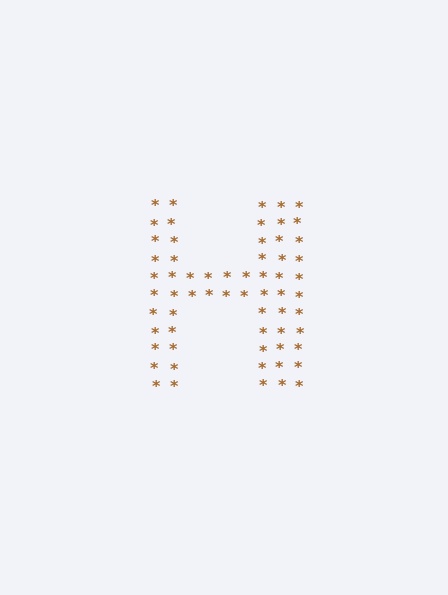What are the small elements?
The small elements are asterisks.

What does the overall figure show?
The overall figure shows the letter H.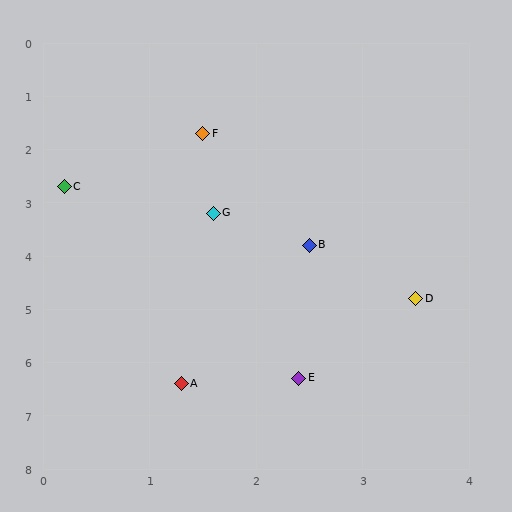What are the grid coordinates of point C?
Point C is at approximately (0.2, 2.7).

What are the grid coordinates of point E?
Point E is at approximately (2.4, 6.3).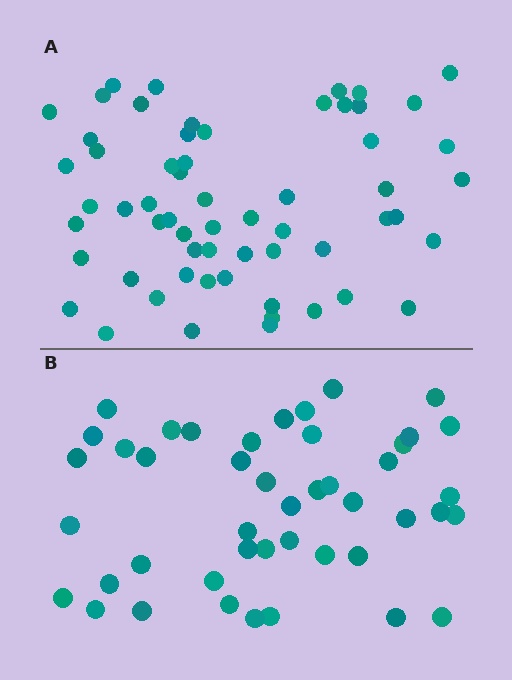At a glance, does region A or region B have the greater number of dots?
Region A (the top region) has more dots.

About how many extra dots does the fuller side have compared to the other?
Region A has approximately 15 more dots than region B.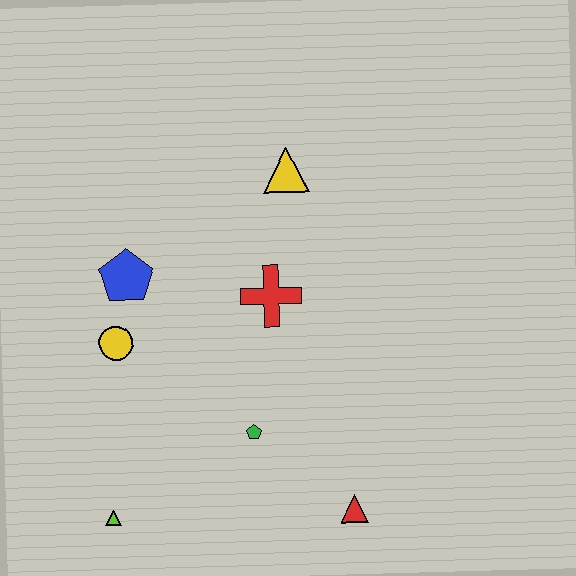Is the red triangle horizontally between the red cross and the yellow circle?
No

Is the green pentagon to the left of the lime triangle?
No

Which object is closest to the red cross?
The yellow triangle is closest to the red cross.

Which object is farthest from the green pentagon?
The yellow triangle is farthest from the green pentagon.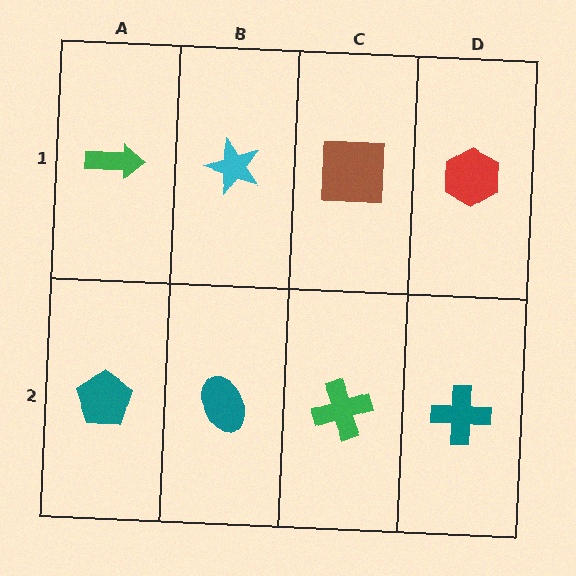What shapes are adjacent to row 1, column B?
A teal ellipse (row 2, column B), a green arrow (row 1, column A), a brown square (row 1, column C).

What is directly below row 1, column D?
A teal cross.